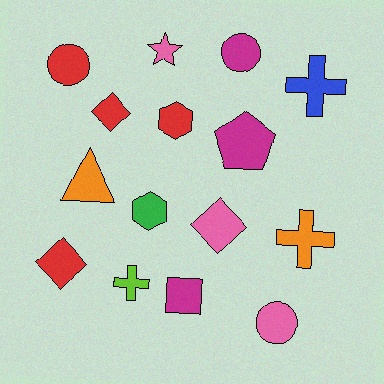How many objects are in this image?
There are 15 objects.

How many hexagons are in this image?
There are 2 hexagons.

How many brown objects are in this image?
There are no brown objects.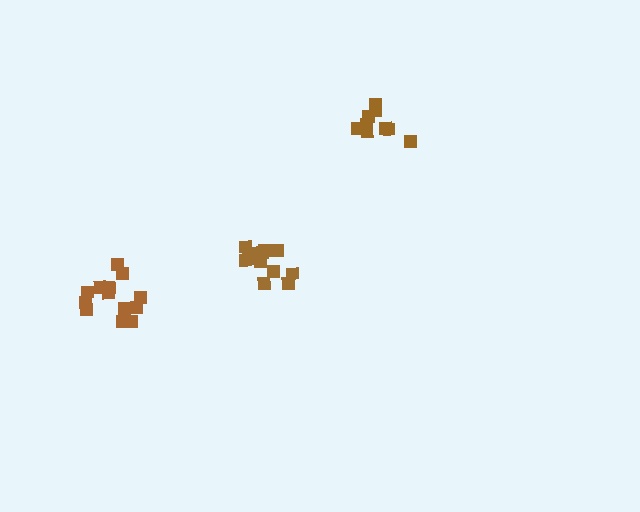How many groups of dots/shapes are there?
There are 3 groups.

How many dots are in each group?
Group 1: 12 dots, Group 2: 9 dots, Group 3: 14 dots (35 total).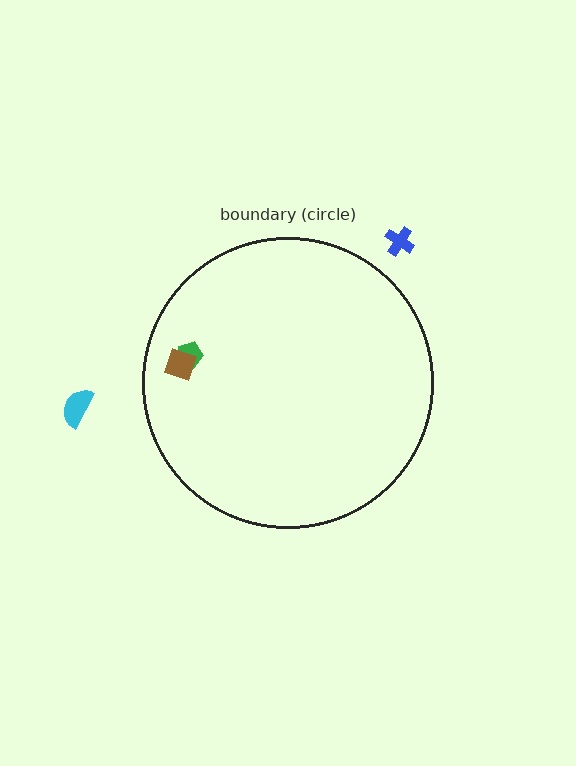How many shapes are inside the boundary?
2 inside, 2 outside.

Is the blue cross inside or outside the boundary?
Outside.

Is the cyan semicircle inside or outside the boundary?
Outside.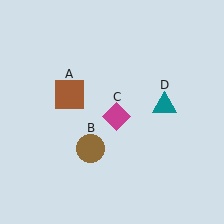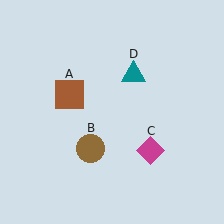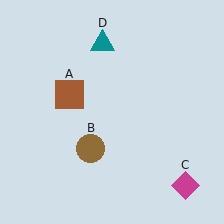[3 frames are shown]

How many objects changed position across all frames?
2 objects changed position: magenta diamond (object C), teal triangle (object D).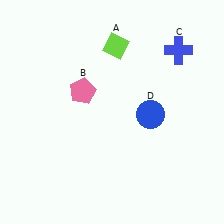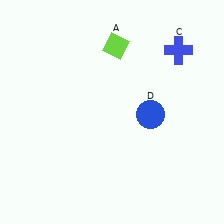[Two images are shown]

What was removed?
The pink pentagon (B) was removed in Image 2.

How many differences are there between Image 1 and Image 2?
There is 1 difference between the two images.